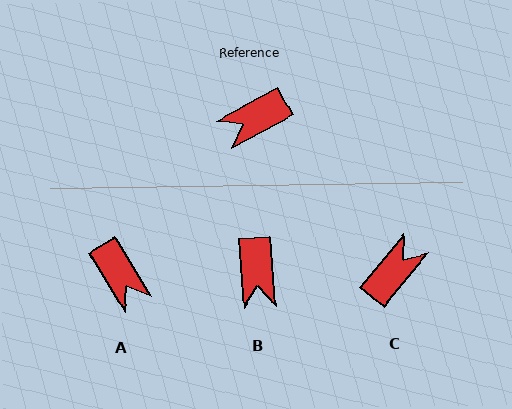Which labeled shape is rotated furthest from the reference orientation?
C, about 158 degrees away.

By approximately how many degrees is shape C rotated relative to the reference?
Approximately 158 degrees clockwise.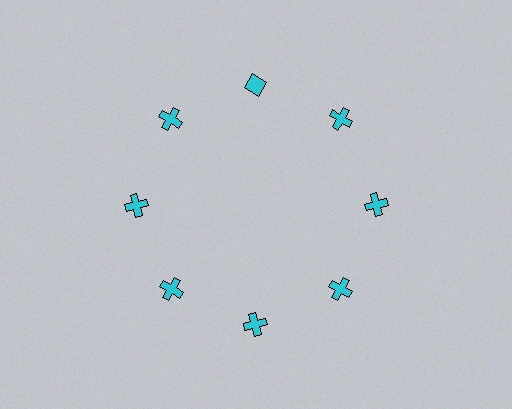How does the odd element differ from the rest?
It has a different shape: diamond instead of cross.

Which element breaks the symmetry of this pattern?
The cyan diamond at roughly the 12 o'clock position breaks the symmetry. All other shapes are cyan crosses.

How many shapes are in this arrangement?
There are 8 shapes arranged in a ring pattern.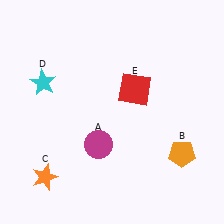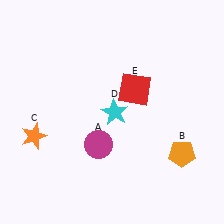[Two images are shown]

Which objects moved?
The objects that moved are: the orange star (C), the cyan star (D).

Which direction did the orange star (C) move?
The orange star (C) moved up.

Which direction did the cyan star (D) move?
The cyan star (D) moved right.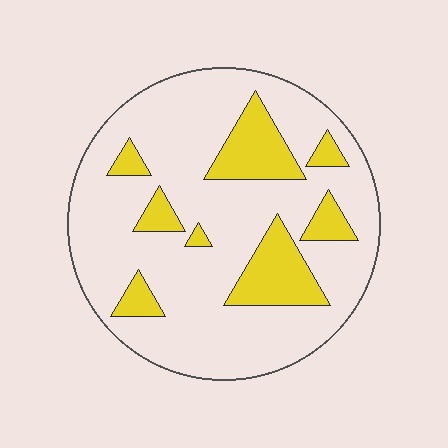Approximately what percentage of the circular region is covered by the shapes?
Approximately 20%.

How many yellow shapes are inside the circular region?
8.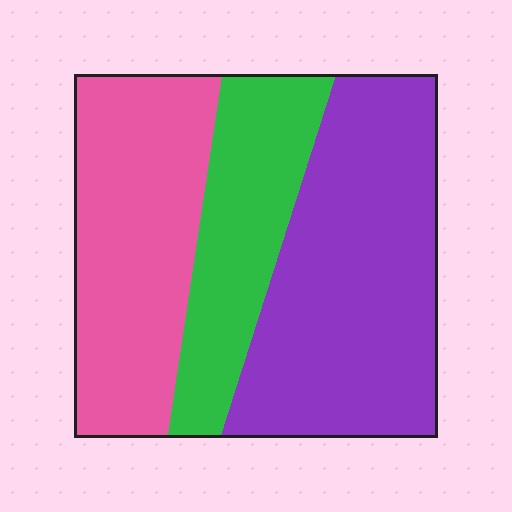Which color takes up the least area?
Green, at roughly 25%.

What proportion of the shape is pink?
Pink covers around 35% of the shape.